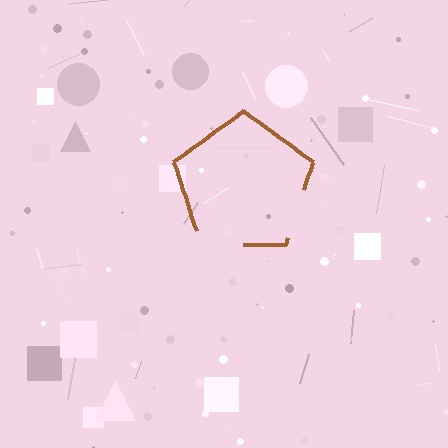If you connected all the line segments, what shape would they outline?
They would outline a pentagon.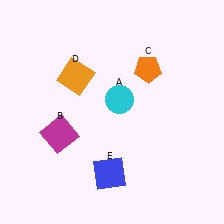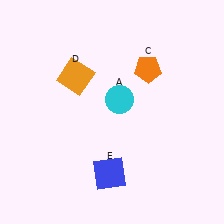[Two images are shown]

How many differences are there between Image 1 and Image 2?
There is 1 difference between the two images.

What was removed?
The magenta square (B) was removed in Image 2.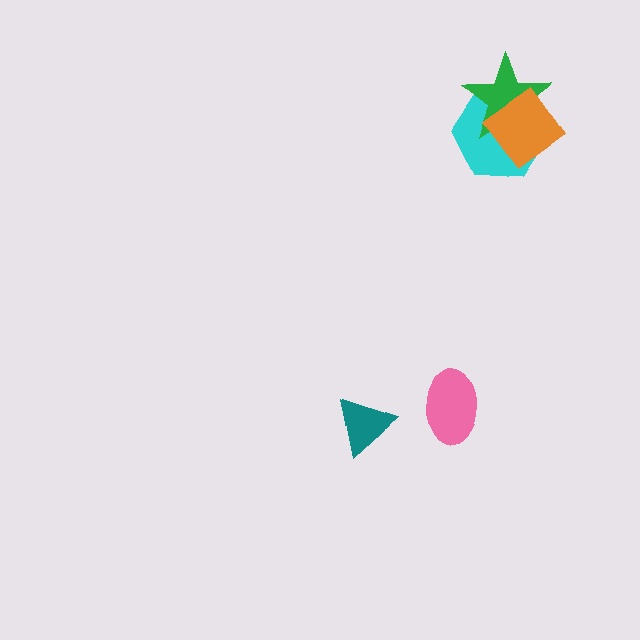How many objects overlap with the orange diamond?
2 objects overlap with the orange diamond.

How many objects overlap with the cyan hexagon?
2 objects overlap with the cyan hexagon.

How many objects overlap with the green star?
2 objects overlap with the green star.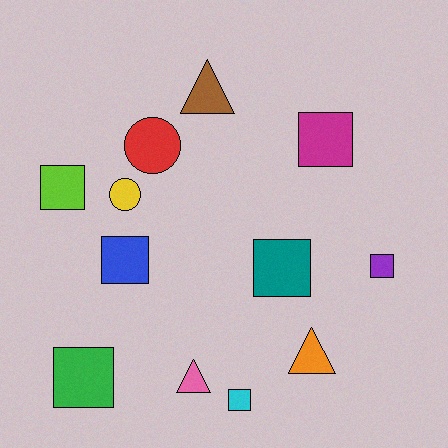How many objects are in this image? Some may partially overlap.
There are 12 objects.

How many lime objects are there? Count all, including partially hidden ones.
There is 1 lime object.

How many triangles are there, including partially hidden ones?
There are 3 triangles.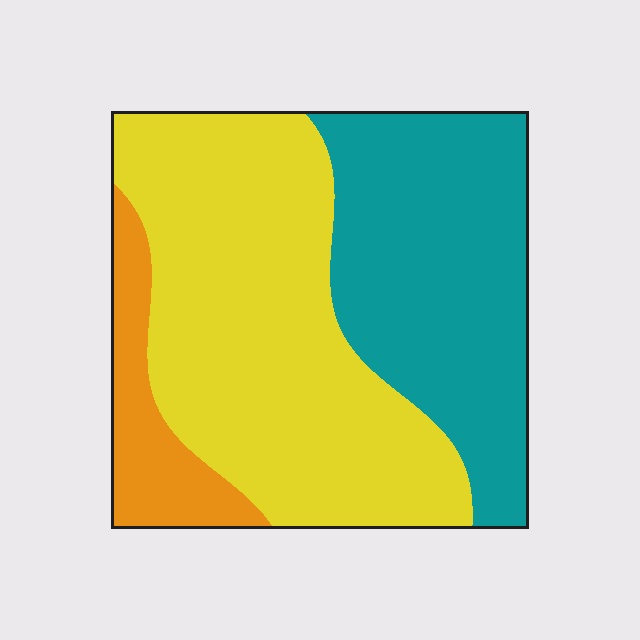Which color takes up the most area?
Yellow, at roughly 50%.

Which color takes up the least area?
Orange, at roughly 10%.